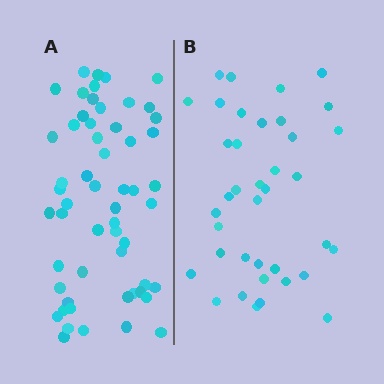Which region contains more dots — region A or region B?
Region A (the left region) has more dots.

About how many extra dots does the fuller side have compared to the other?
Region A has approximately 20 more dots than region B.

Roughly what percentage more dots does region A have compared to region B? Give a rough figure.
About 45% more.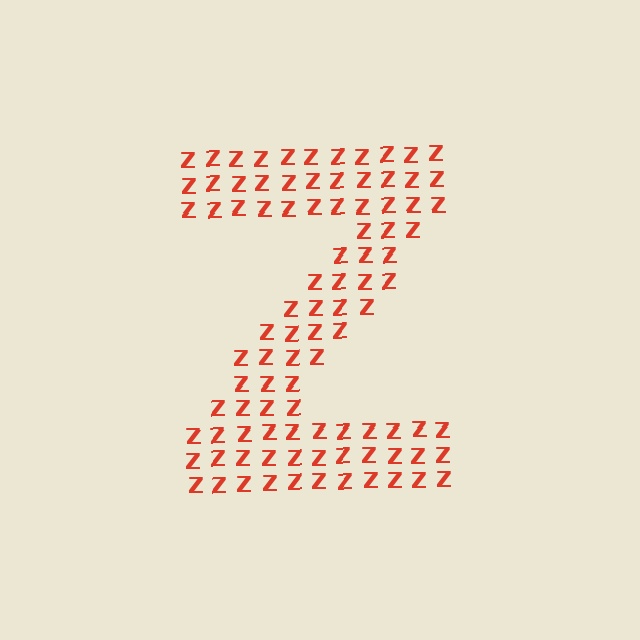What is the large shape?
The large shape is the letter Z.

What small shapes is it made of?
It is made of small letter Z's.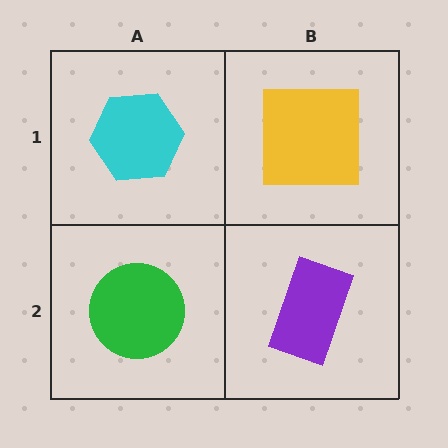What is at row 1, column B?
A yellow square.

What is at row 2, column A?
A green circle.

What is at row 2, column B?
A purple rectangle.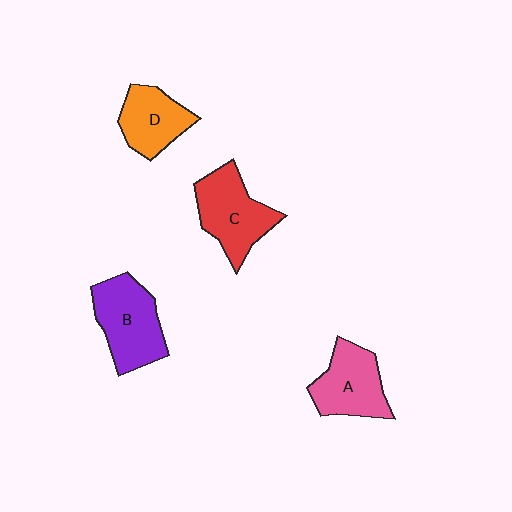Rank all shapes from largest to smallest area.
From largest to smallest: B (purple), C (red), A (pink), D (orange).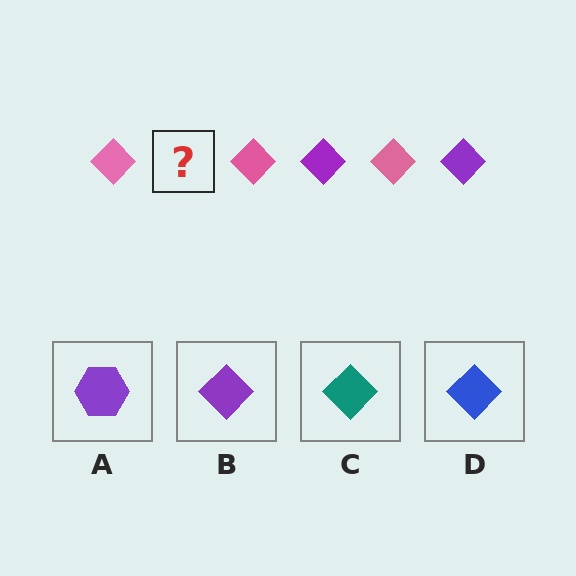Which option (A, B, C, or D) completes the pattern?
B.